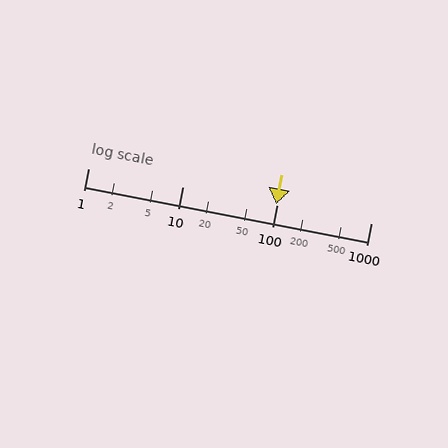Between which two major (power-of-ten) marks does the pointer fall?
The pointer is between 10 and 100.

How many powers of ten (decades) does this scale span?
The scale spans 3 decades, from 1 to 1000.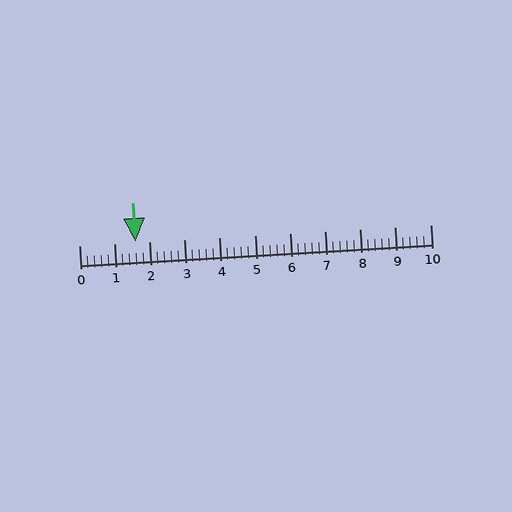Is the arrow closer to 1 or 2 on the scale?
The arrow is closer to 2.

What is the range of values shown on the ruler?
The ruler shows values from 0 to 10.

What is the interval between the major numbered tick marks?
The major tick marks are spaced 1 units apart.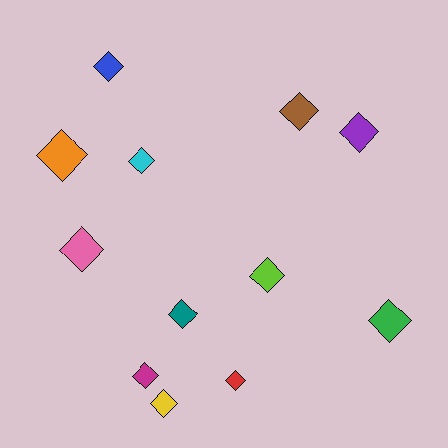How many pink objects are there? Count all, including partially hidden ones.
There is 1 pink object.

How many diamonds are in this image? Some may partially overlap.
There are 12 diamonds.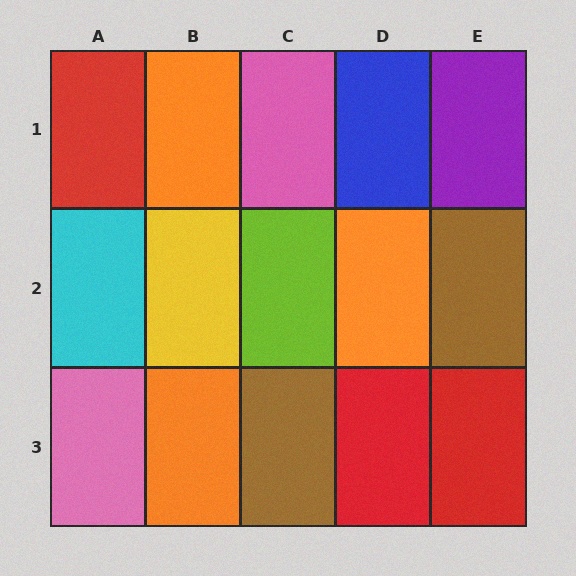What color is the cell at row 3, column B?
Orange.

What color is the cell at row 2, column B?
Yellow.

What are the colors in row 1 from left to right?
Red, orange, pink, blue, purple.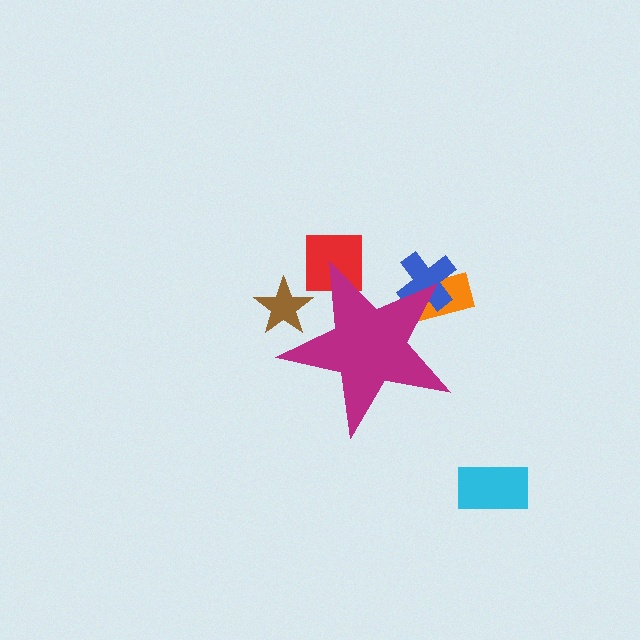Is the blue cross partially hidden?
Yes, the blue cross is partially hidden behind the magenta star.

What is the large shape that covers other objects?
A magenta star.